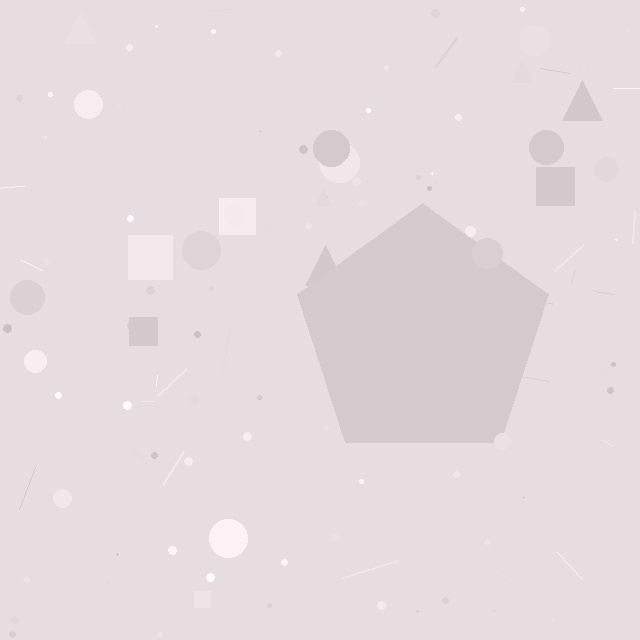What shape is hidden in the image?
A pentagon is hidden in the image.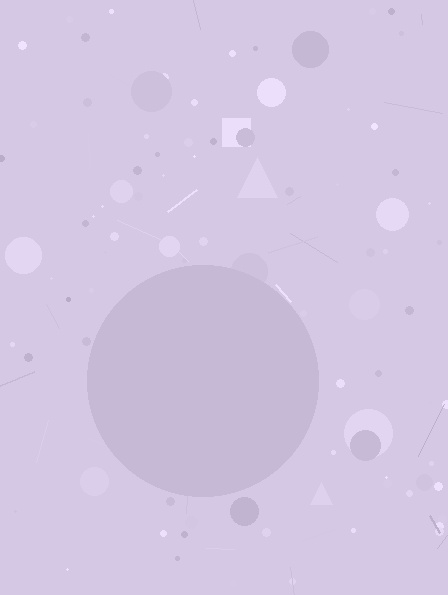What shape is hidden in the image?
A circle is hidden in the image.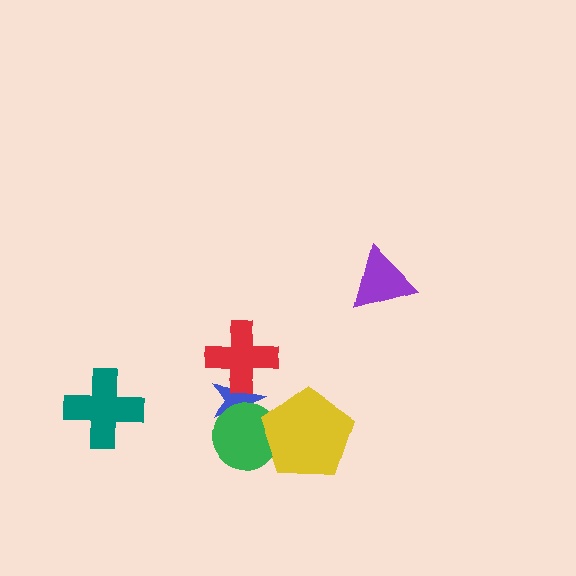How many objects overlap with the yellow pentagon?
1 object overlaps with the yellow pentagon.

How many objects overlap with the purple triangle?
0 objects overlap with the purple triangle.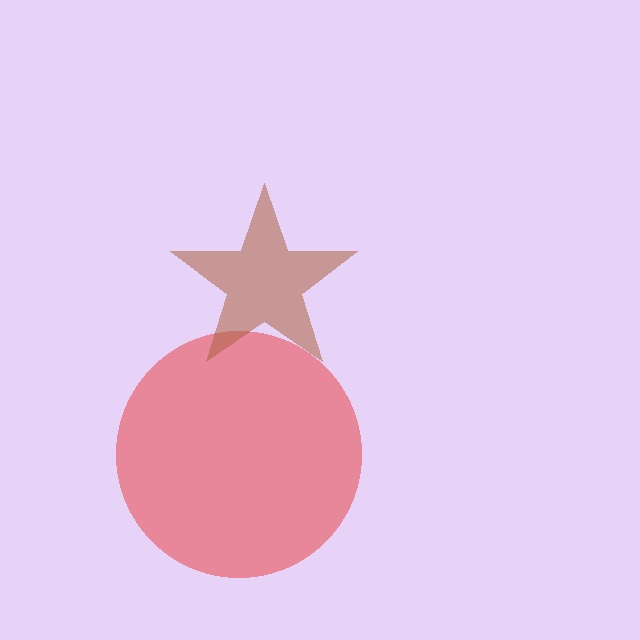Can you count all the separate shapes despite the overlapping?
Yes, there are 2 separate shapes.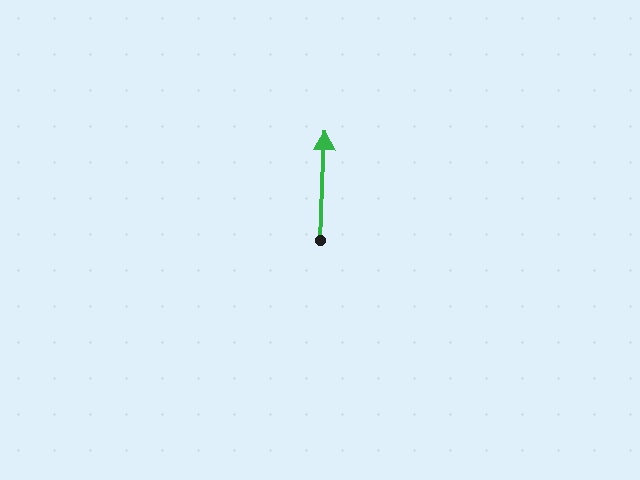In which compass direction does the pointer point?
North.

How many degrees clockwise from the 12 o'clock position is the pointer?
Approximately 3 degrees.